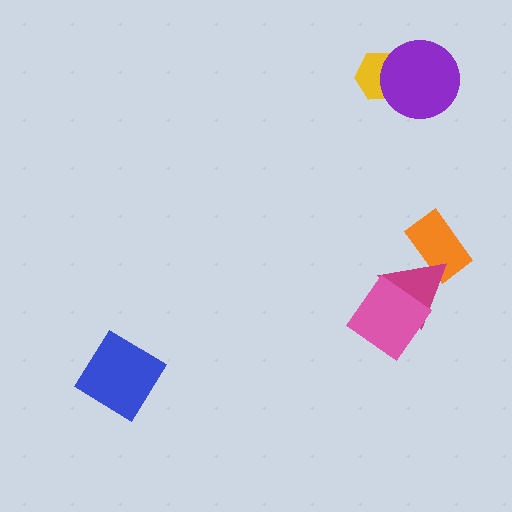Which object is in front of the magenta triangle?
The pink diamond is in front of the magenta triangle.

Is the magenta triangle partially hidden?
Yes, it is partially covered by another shape.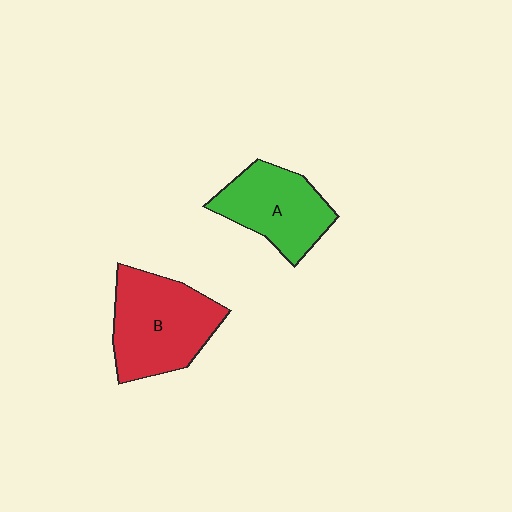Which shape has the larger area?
Shape B (red).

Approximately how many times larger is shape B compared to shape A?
Approximately 1.3 times.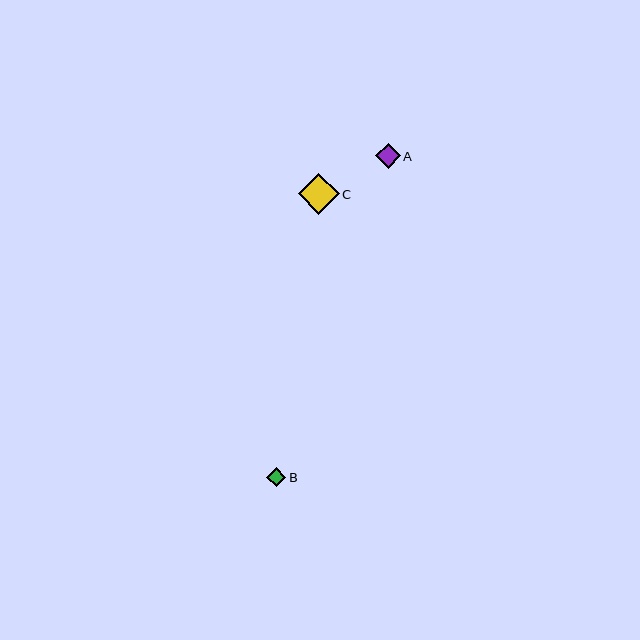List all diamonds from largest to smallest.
From largest to smallest: C, A, B.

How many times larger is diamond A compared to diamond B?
Diamond A is approximately 1.3 times the size of diamond B.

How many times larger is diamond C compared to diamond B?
Diamond C is approximately 2.2 times the size of diamond B.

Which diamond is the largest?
Diamond C is the largest with a size of approximately 41 pixels.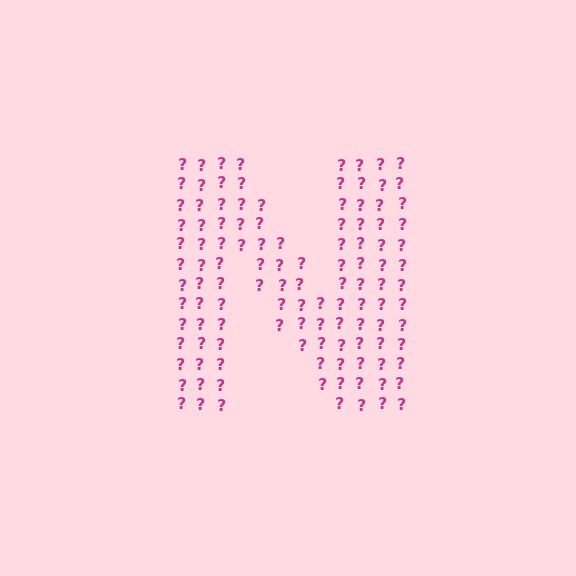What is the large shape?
The large shape is the letter N.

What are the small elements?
The small elements are question marks.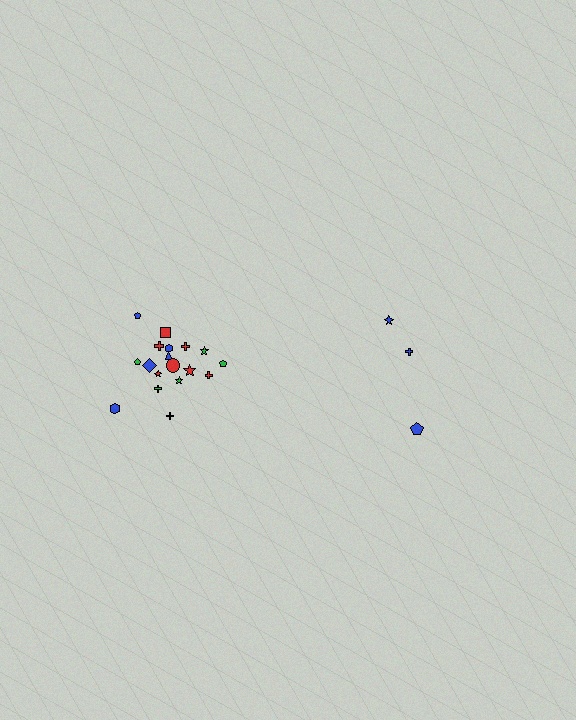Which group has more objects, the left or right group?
The left group.